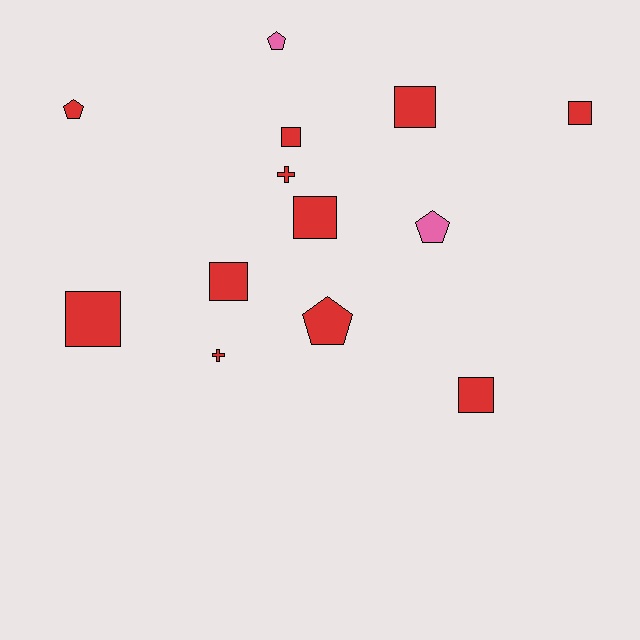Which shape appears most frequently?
Square, with 7 objects.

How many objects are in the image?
There are 13 objects.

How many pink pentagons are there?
There are 2 pink pentagons.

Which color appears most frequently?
Red, with 11 objects.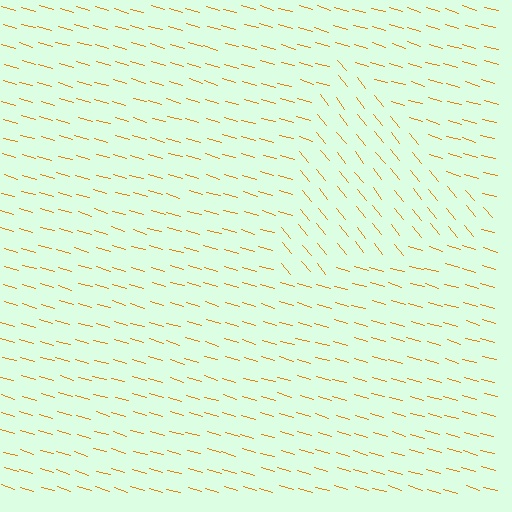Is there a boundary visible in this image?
Yes, there is a texture boundary formed by a change in line orientation.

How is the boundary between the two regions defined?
The boundary is defined purely by a change in line orientation (approximately 35 degrees difference). All lines are the same color and thickness.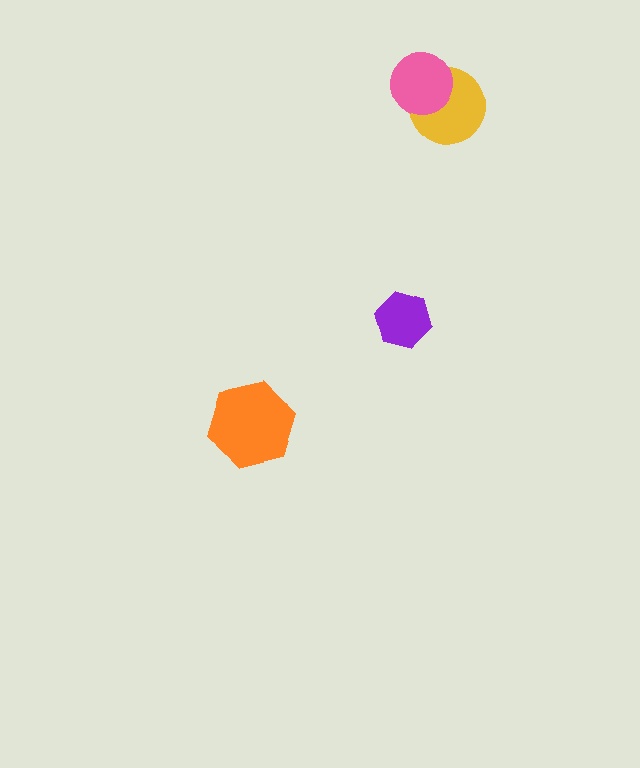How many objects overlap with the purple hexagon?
0 objects overlap with the purple hexagon.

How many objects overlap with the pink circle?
1 object overlaps with the pink circle.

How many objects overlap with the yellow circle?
1 object overlaps with the yellow circle.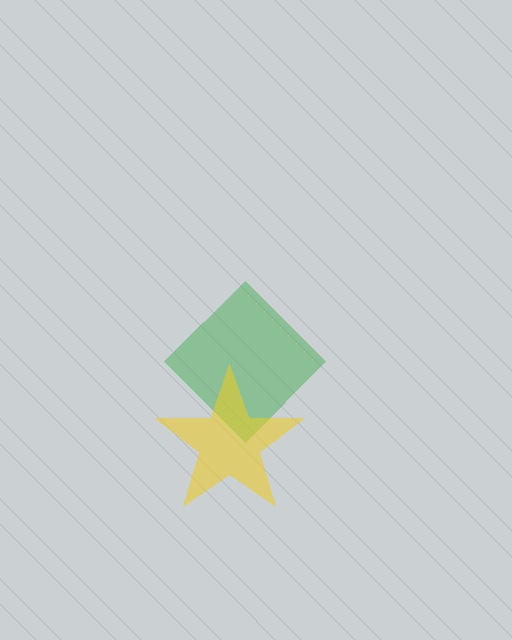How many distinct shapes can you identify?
There are 2 distinct shapes: a green diamond, a yellow star.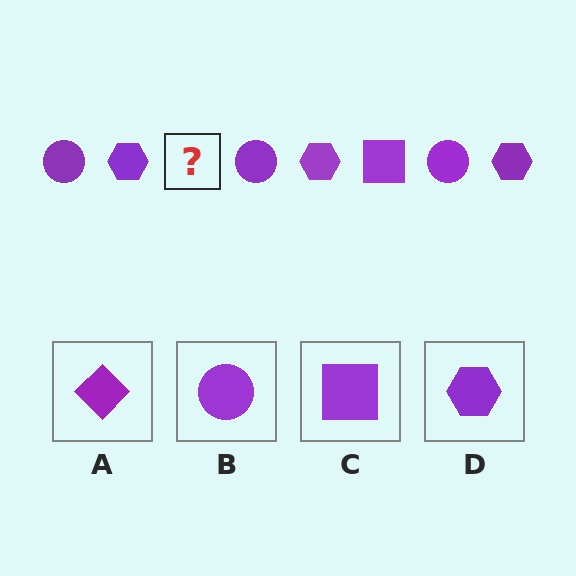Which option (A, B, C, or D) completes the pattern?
C.